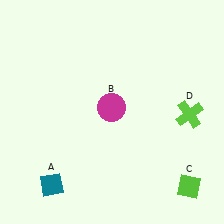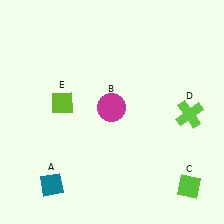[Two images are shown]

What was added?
A lime diamond (E) was added in Image 2.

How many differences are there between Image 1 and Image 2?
There is 1 difference between the two images.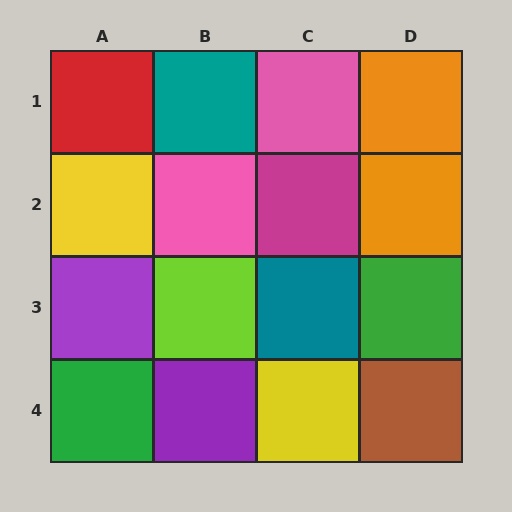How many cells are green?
2 cells are green.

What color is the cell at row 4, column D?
Brown.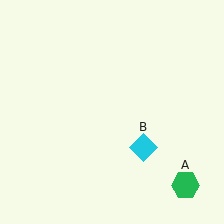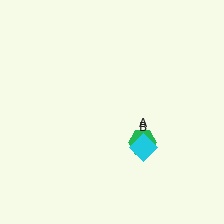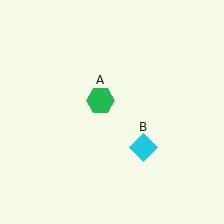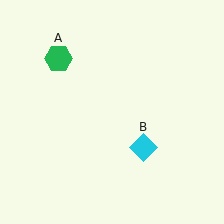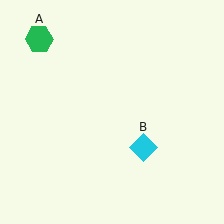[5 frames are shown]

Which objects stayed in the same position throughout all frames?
Cyan diamond (object B) remained stationary.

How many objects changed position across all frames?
1 object changed position: green hexagon (object A).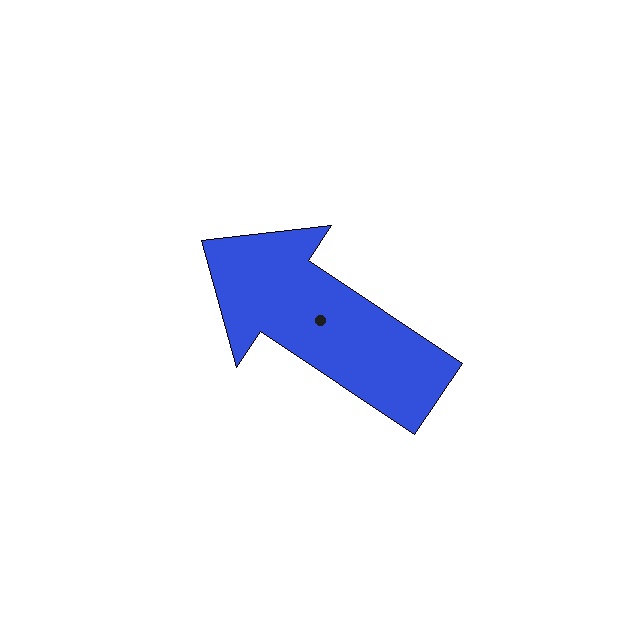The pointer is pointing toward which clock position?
Roughly 10 o'clock.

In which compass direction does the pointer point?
Northwest.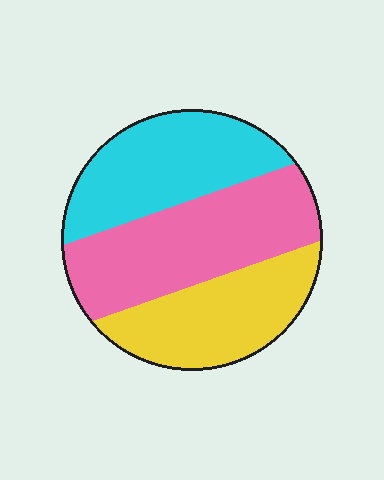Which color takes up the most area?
Pink, at roughly 40%.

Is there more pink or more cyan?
Pink.